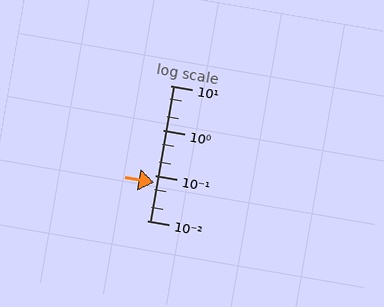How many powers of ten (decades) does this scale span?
The scale spans 3 decades, from 0.01 to 10.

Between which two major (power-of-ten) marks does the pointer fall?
The pointer is between 0.01 and 0.1.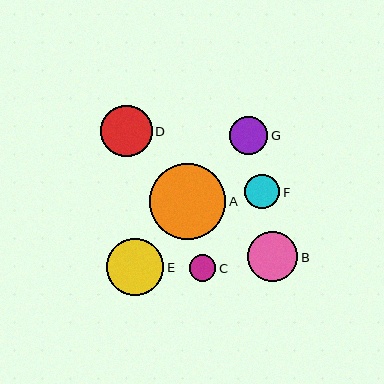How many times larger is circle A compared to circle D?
Circle A is approximately 1.5 times the size of circle D.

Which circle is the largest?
Circle A is the largest with a size of approximately 77 pixels.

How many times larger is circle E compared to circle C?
Circle E is approximately 2.2 times the size of circle C.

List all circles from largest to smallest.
From largest to smallest: A, E, D, B, G, F, C.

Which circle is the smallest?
Circle C is the smallest with a size of approximately 26 pixels.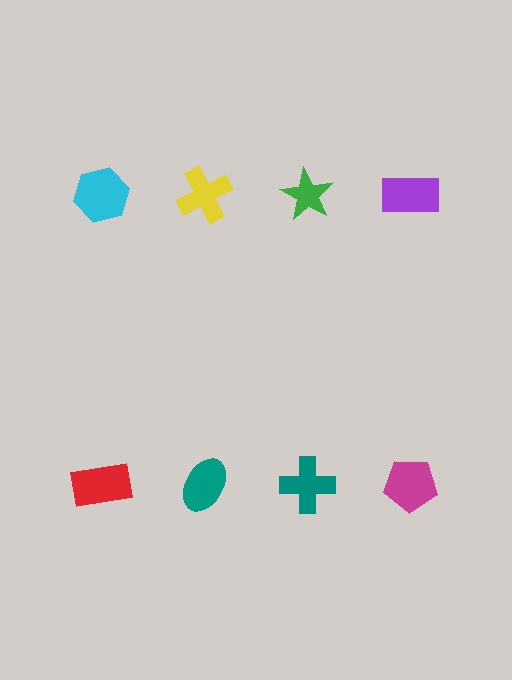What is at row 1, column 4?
A purple rectangle.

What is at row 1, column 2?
A yellow cross.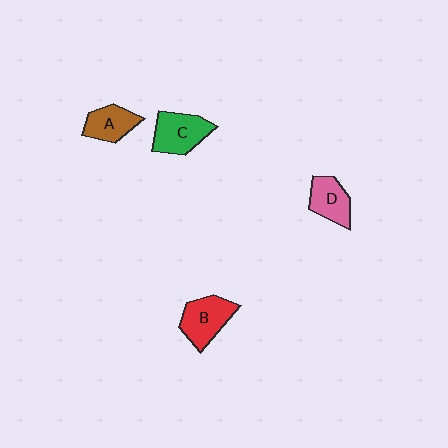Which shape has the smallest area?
Shape A (brown).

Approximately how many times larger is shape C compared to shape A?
Approximately 1.3 times.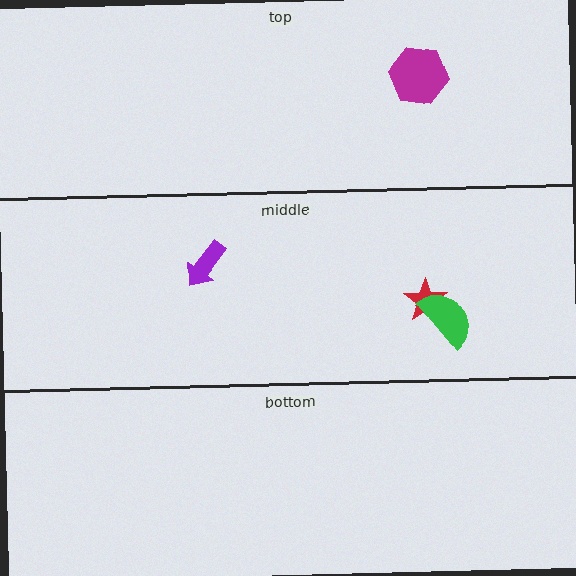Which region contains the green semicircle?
The middle region.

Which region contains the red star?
The middle region.